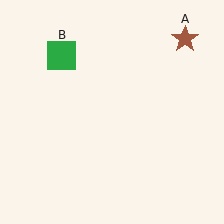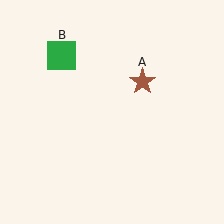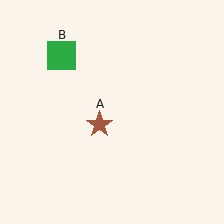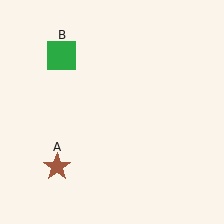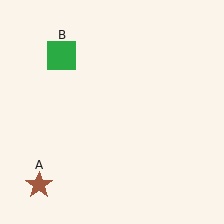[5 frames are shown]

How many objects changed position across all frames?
1 object changed position: brown star (object A).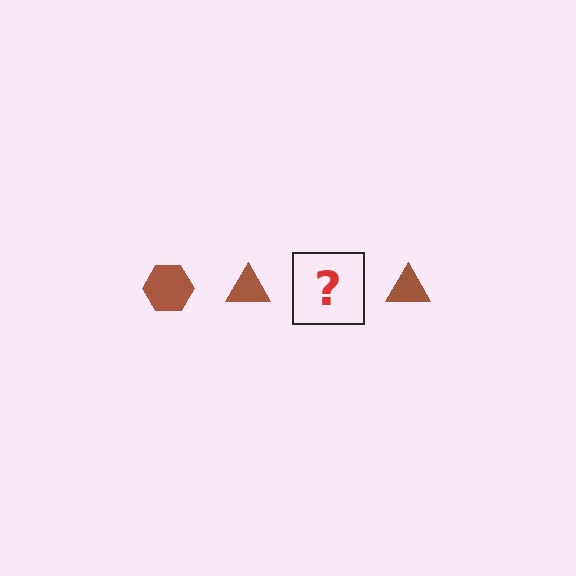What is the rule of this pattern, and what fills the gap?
The rule is that the pattern cycles through hexagon, triangle shapes in brown. The gap should be filled with a brown hexagon.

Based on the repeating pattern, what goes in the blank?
The blank should be a brown hexagon.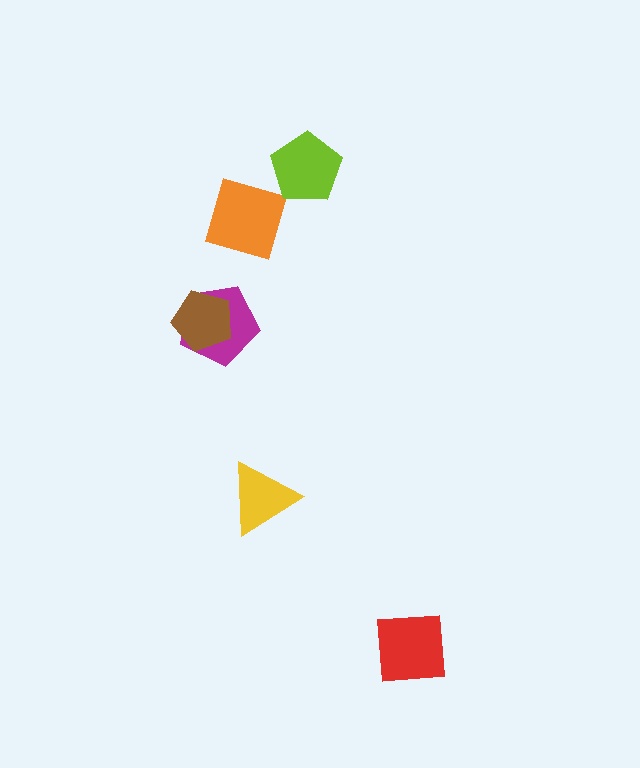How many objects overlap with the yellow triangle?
0 objects overlap with the yellow triangle.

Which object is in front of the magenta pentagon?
The brown pentagon is in front of the magenta pentagon.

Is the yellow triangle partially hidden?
No, no other shape covers it.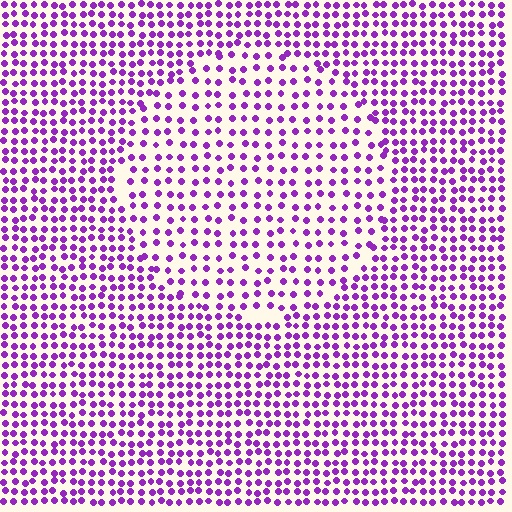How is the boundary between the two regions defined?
The boundary is defined by a change in element density (approximately 1.7x ratio). All elements are the same color, size, and shape.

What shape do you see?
I see a circle.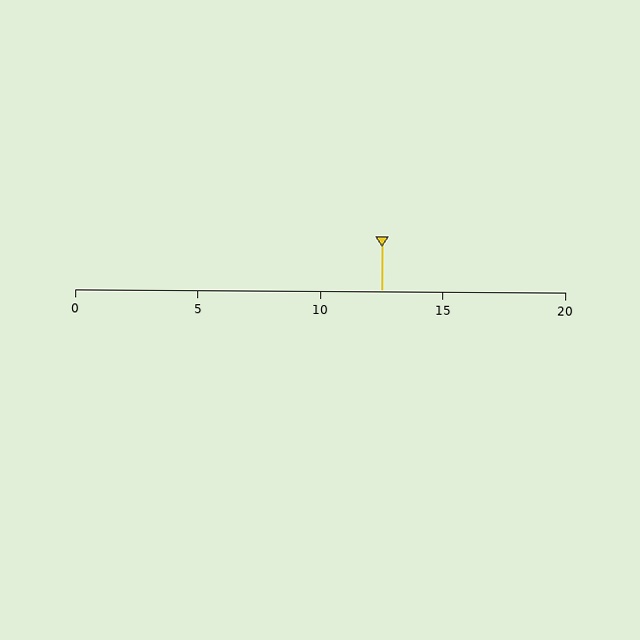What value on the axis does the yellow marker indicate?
The marker indicates approximately 12.5.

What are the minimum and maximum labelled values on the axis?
The axis runs from 0 to 20.